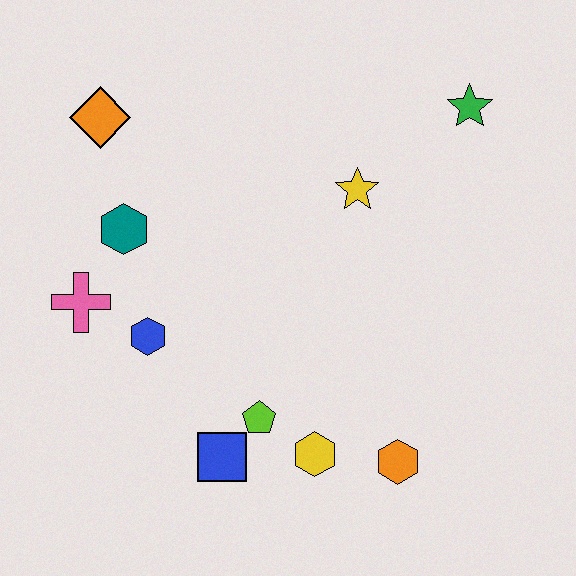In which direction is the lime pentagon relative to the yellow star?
The lime pentagon is below the yellow star.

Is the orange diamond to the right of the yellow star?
No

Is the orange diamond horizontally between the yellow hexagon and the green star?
No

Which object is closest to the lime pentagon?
The blue square is closest to the lime pentagon.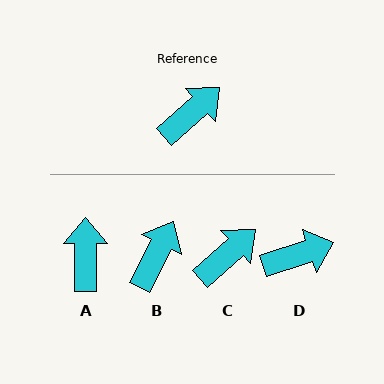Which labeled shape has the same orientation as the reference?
C.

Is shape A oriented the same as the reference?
No, it is off by about 48 degrees.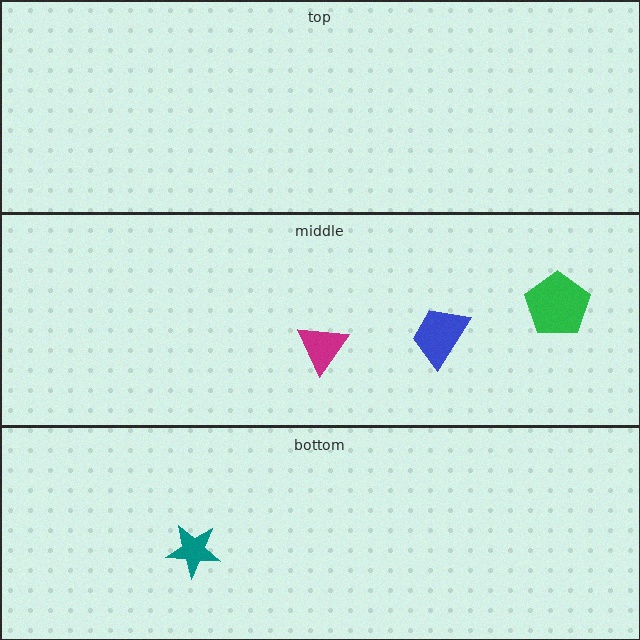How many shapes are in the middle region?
3.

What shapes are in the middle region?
The green pentagon, the blue trapezoid, the magenta triangle.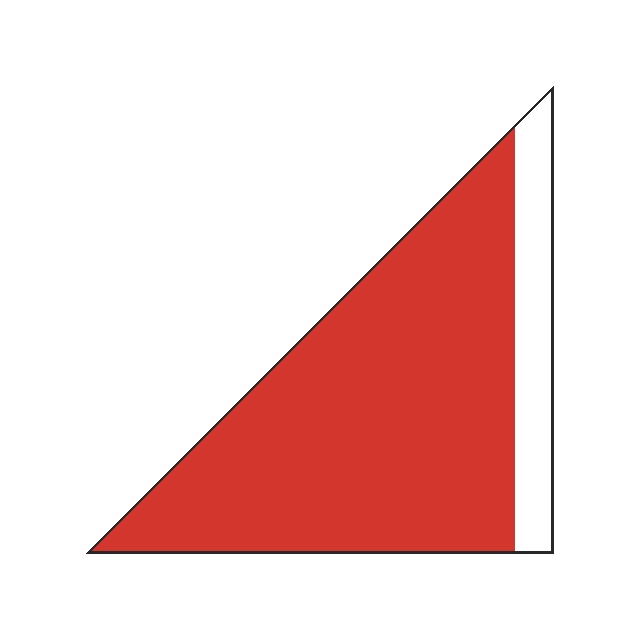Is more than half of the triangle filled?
Yes.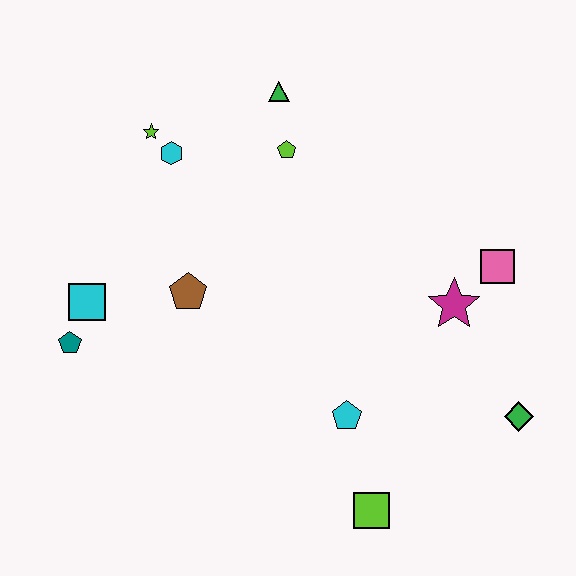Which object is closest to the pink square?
The magenta star is closest to the pink square.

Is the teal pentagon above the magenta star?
No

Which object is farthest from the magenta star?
The teal pentagon is farthest from the magenta star.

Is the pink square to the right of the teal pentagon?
Yes